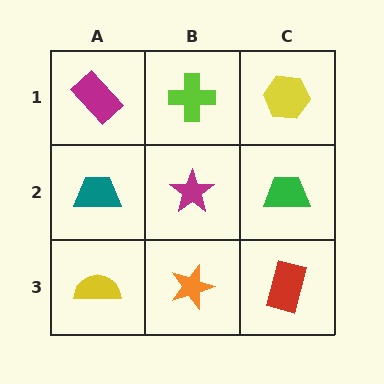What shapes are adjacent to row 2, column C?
A yellow hexagon (row 1, column C), a red rectangle (row 3, column C), a magenta star (row 2, column B).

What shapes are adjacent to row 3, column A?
A teal trapezoid (row 2, column A), an orange star (row 3, column B).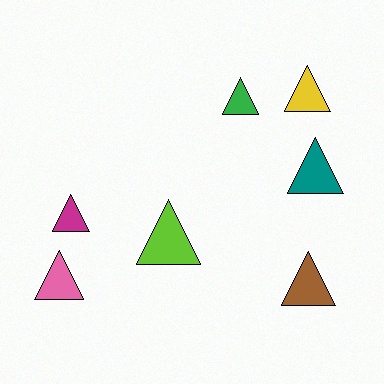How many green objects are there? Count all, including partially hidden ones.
There is 1 green object.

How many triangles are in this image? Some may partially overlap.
There are 7 triangles.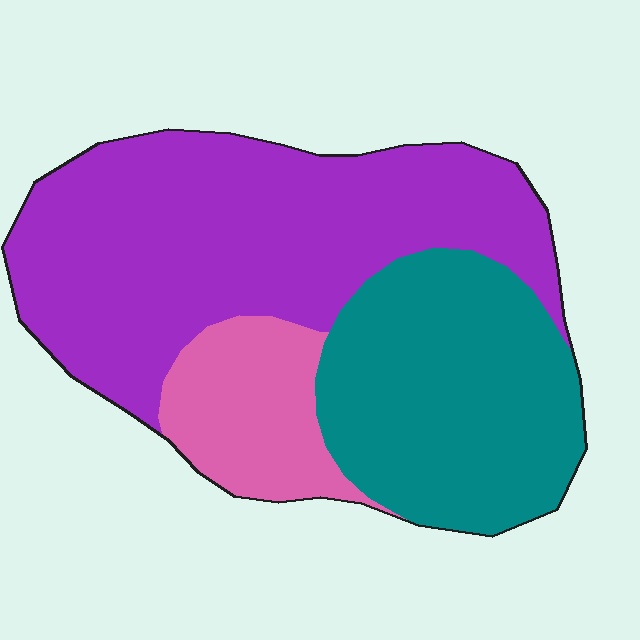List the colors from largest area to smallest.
From largest to smallest: purple, teal, pink.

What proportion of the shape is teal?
Teal takes up about one third (1/3) of the shape.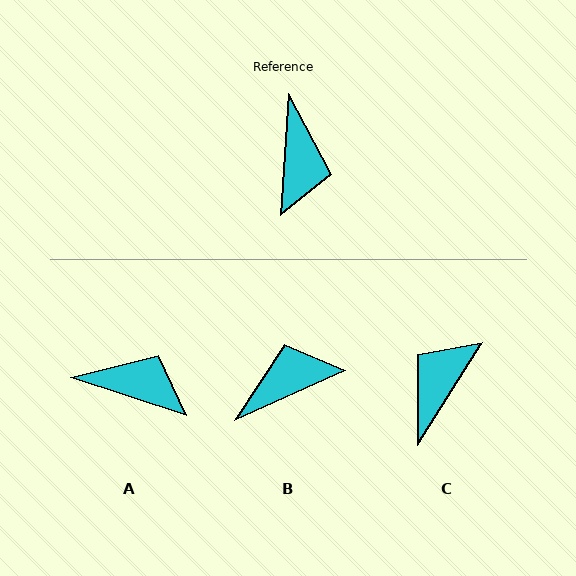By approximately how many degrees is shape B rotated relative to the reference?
Approximately 118 degrees counter-clockwise.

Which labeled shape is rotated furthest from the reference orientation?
C, about 152 degrees away.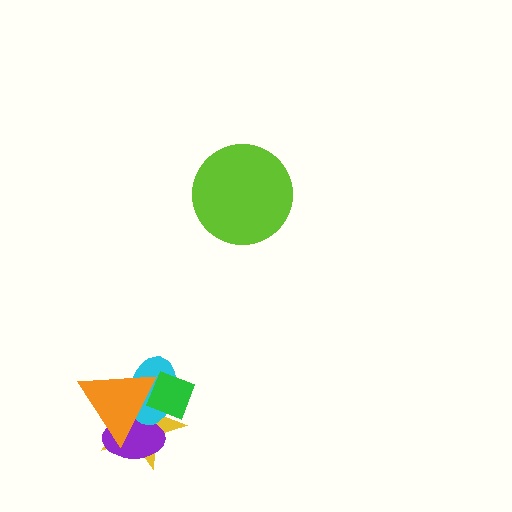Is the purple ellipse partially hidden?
Yes, it is partially covered by another shape.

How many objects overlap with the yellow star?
4 objects overlap with the yellow star.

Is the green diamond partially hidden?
No, no other shape covers it.